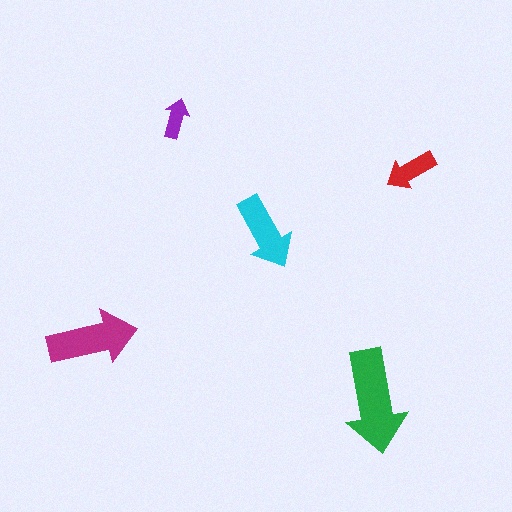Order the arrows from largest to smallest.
the green one, the magenta one, the cyan one, the red one, the purple one.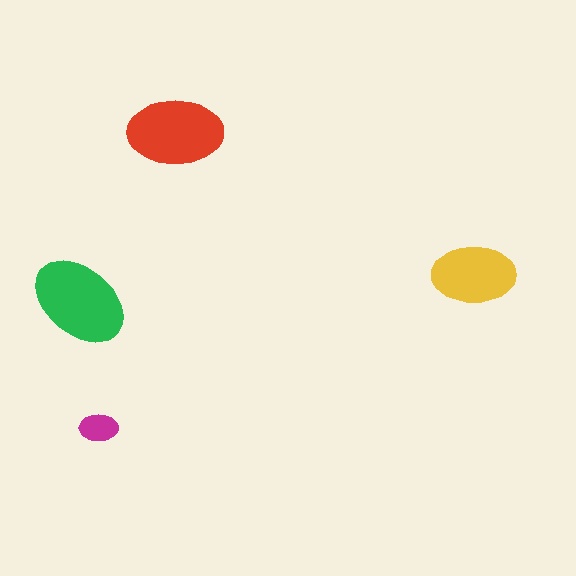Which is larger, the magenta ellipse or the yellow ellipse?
The yellow one.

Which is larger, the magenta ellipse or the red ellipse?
The red one.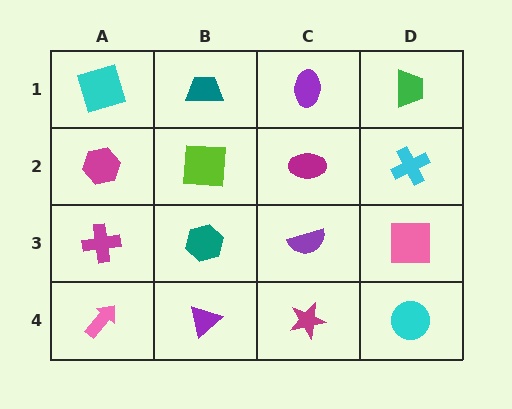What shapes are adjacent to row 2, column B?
A teal trapezoid (row 1, column B), a teal hexagon (row 3, column B), a magenta hexagon (row 2, column A), a magenta ellipse (row 2, column C).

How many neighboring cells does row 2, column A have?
3.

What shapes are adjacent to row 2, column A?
A cyan square (row 1, column A), a magenta cross (row 3, column A), a lime square (row 2, column B).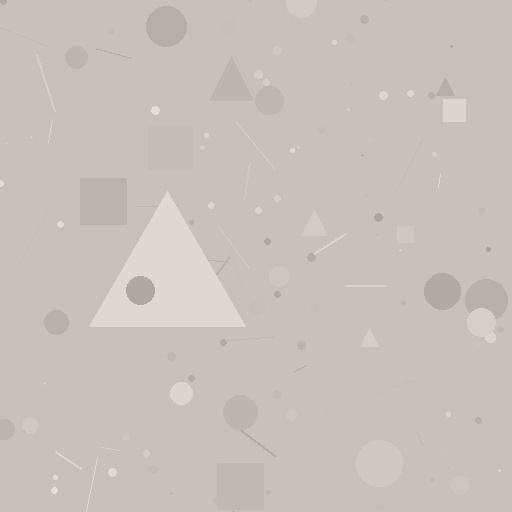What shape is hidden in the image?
A triangle is hidden in the image.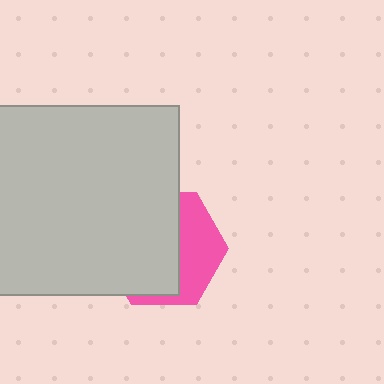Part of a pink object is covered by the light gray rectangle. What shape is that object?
It is a hexagon.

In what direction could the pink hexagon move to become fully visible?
The pink hexagon could move right. That would shift it out from behind the light gray rectangle entirely.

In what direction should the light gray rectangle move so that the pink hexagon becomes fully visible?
The light gray rectangle should move left. That is the shortest direction to clear the overlap and leave the pink hexagon fully visible.